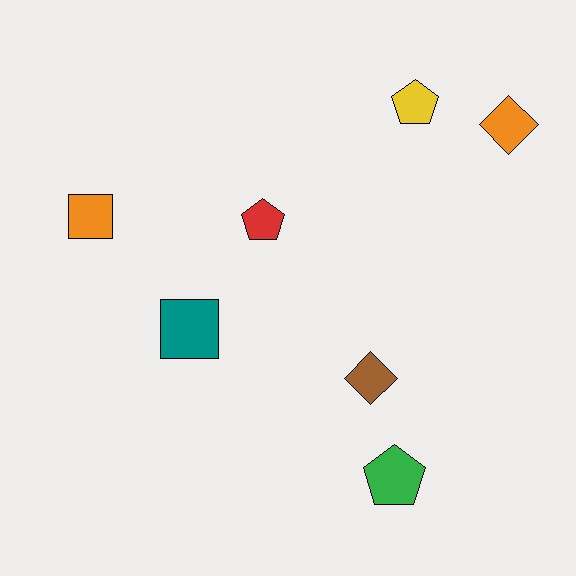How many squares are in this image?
There are 2 squares.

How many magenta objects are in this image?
There are no magenta objects.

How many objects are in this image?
There are 7 objects.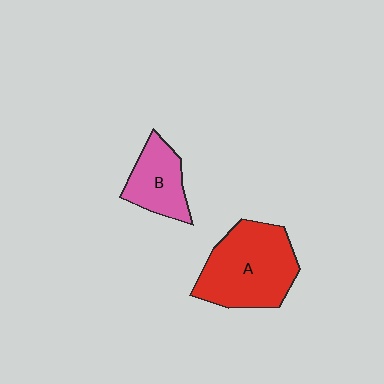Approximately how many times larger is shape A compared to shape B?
Approximately 1.8 times.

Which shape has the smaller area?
Shape B (pink).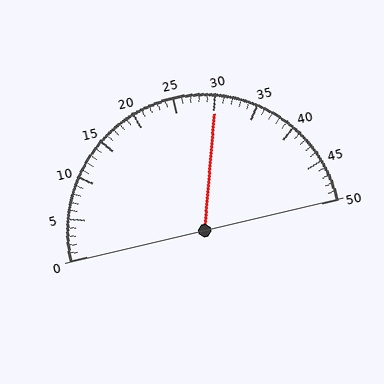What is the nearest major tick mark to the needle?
The nearest major tick mark is 30.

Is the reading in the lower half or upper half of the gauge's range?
The reading is in the upper half of the range (0 to 50).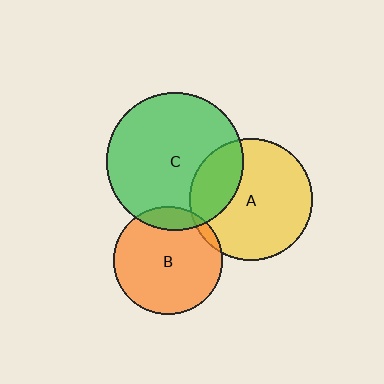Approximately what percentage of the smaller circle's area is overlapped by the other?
Approximately 5%.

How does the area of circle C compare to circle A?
Approximately 1.3 times.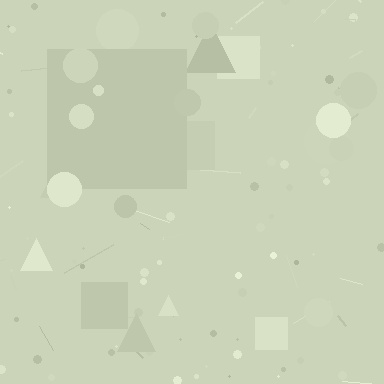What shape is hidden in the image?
A square is hidden in the image.